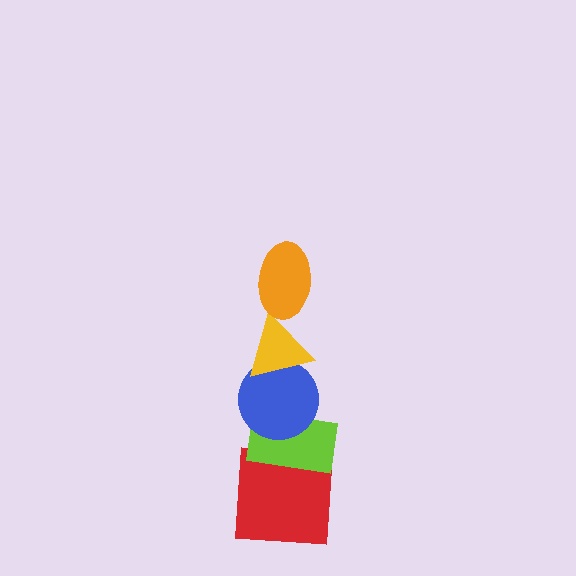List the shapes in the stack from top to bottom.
From top to bottom: the orange ellipse, the yellow triangle, the blue circle, the lime rectangle, the red square.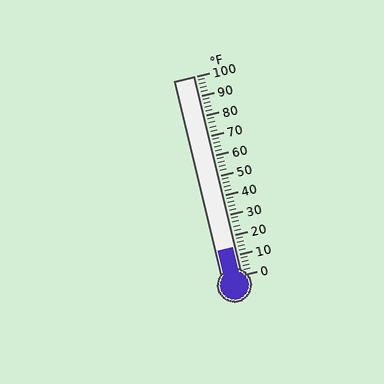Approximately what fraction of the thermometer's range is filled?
The thermometer is filled to approximately 15% of its range.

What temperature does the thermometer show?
The thermometer shows approximately 14°F.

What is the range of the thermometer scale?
The thermometer scale ranges from 0°F to 100°F.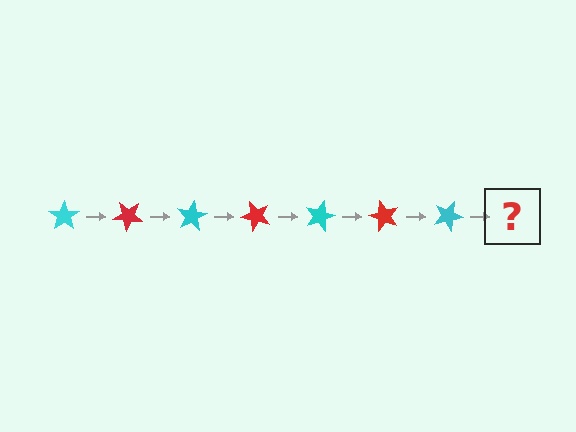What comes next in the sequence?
The next element should be a red star, rotated 280 degrees from the start.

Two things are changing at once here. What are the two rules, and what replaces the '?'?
The two rules are that it rotates 40 degrees each step and the color cycles through cyan and red. The '?' should be a red star, rotated 280 degrees from the start.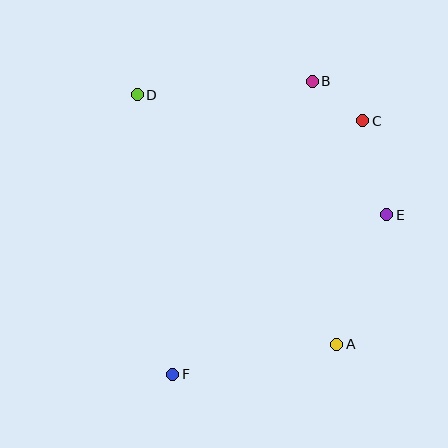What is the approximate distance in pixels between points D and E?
The distance between D and E is approximately 277 pixels.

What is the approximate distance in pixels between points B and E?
The distance between B and E is approximately 153 pixels.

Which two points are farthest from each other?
Points B and F are farthest from each other.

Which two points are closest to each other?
Points B and C are closest to each other.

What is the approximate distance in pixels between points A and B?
The distance between A and B is approximately 264 pixels.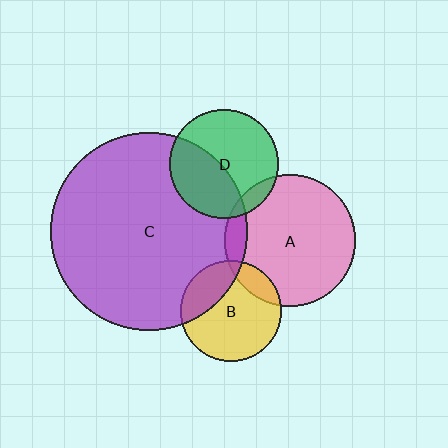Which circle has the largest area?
Circle C (purple).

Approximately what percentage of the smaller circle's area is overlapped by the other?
Approximately 10%.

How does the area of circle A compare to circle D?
Approximately 1.5 times.